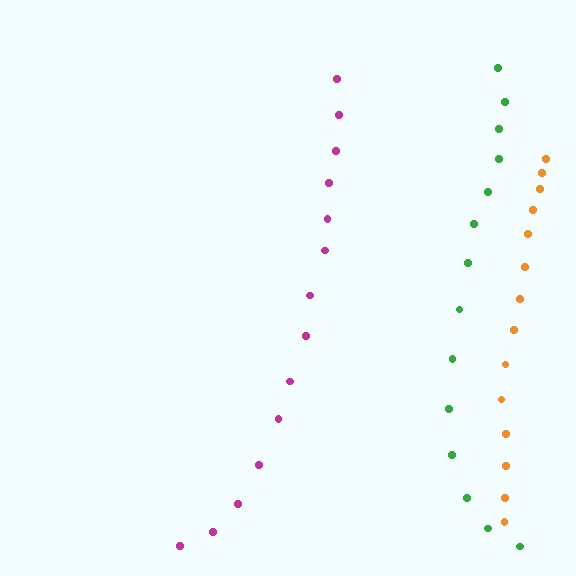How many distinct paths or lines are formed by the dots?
There are 3 distinct paths.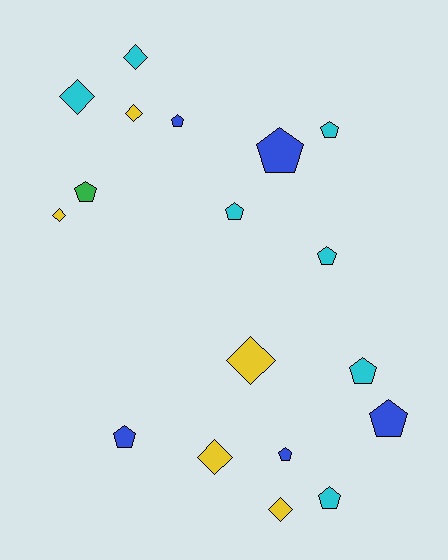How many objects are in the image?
There are 18 objects.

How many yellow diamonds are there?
There are 5 yellow diamonds.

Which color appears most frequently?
Cyan, with 7 objects.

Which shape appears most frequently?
Pentagon, with 11 objects.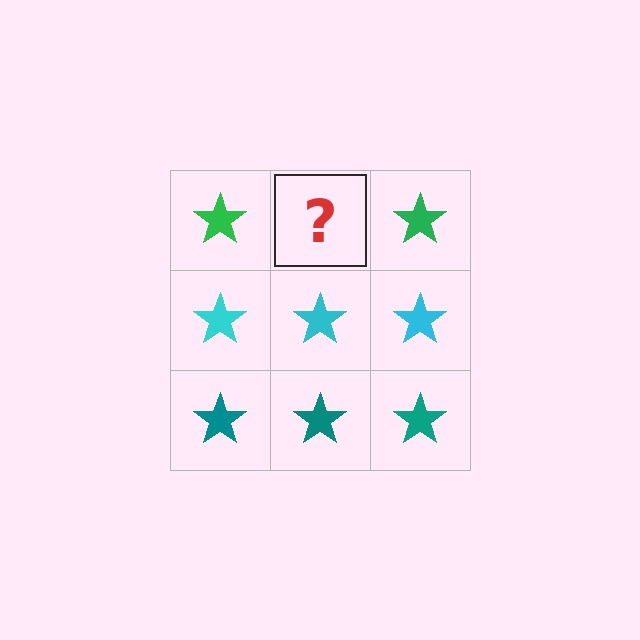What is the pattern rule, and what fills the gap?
The rule is that each row has a consistent color. The gap should be filled with a green star.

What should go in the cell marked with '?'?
The missing cell should contain a green star.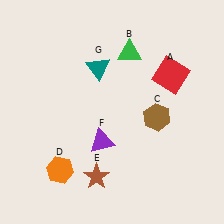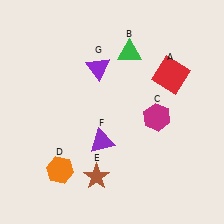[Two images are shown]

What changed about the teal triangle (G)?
In Image 1, G is teal. In Image 2, it changed to purple.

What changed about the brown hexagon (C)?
In Image 1, C is brown. In Image 2, it changed to magenta.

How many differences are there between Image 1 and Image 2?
There are 2 differences between the two images.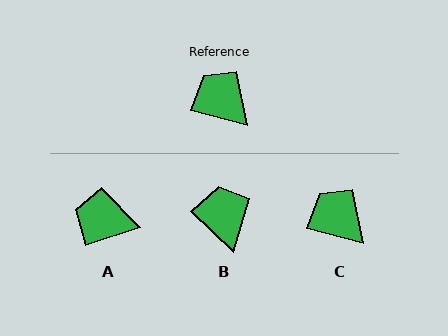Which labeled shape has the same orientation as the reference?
C.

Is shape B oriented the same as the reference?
No, it is off by about 28 degrees.